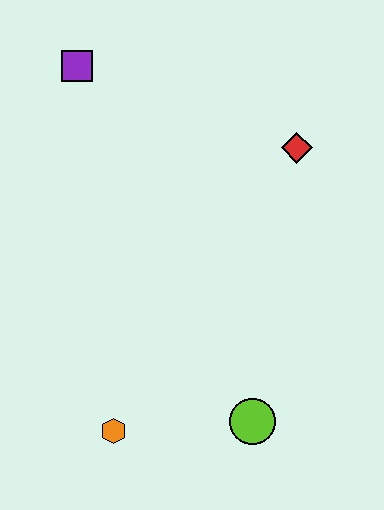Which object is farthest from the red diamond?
The orange hexagon is farthest from the red diamond.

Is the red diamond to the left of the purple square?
No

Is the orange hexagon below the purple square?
Yes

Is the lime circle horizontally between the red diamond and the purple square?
Yes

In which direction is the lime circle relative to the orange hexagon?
The lime circle is to the right of the orange hexagon.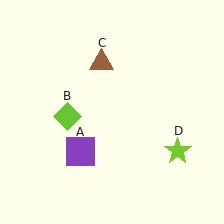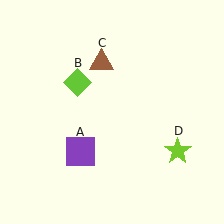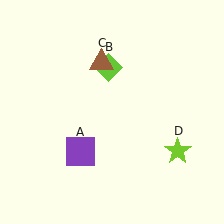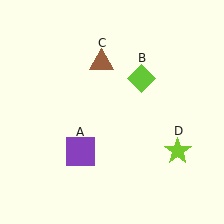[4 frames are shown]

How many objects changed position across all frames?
1 object changed position: lime diamond (object B).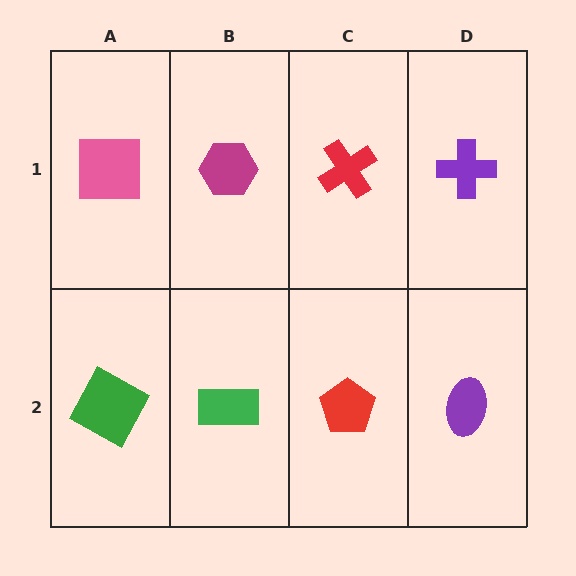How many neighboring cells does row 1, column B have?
3.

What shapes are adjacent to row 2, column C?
A red cross (row 1, column C), a green rectangle (row 2, column B), a purple ellipse (row 2, column D).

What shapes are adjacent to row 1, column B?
A green rectangle (row 2, column B), a pink square (row 1, column A), a red cross (row 1, column C).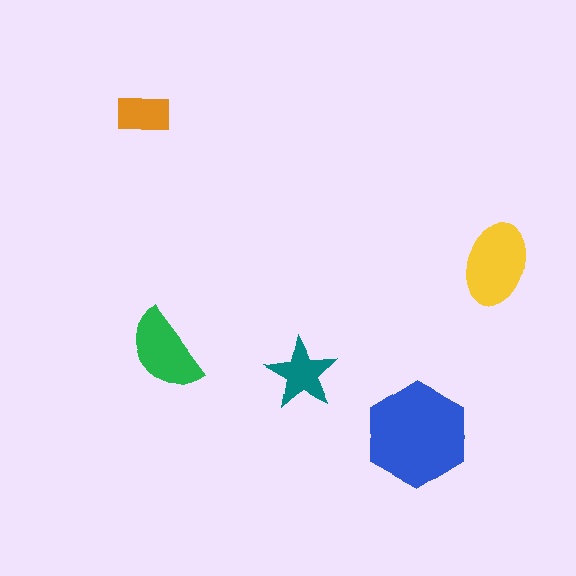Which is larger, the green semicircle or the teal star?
The green semicircle.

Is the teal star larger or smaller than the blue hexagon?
Smaller.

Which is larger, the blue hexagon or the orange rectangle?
The blue hexagon.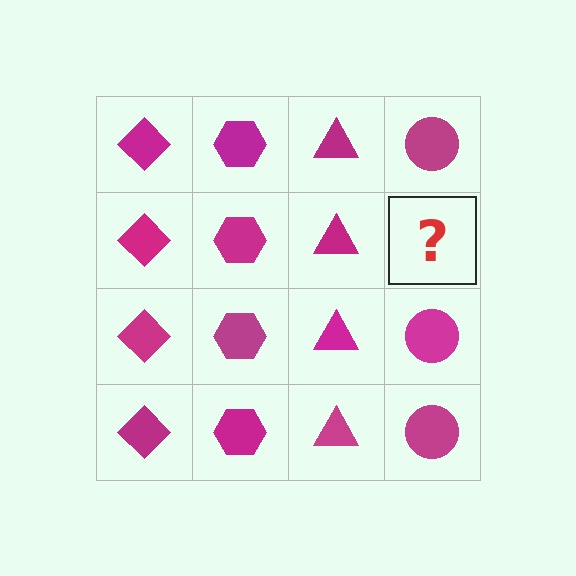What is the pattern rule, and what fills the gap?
The rule is that each column has a consistent shape. The gap should be filled with a magenta circle.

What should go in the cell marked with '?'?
The missing cell should contain a magenta circle.